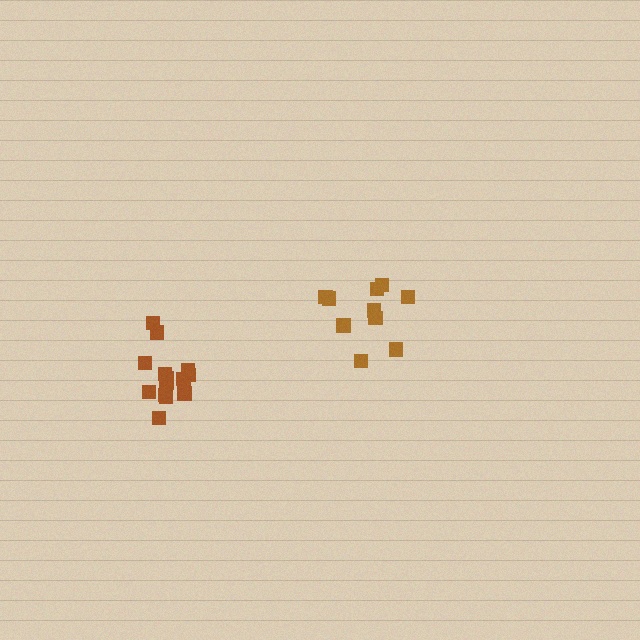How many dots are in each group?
Group 1: 14 dots, Group 2: 10 dots (24 total).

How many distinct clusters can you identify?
There are 2 distinct clusters.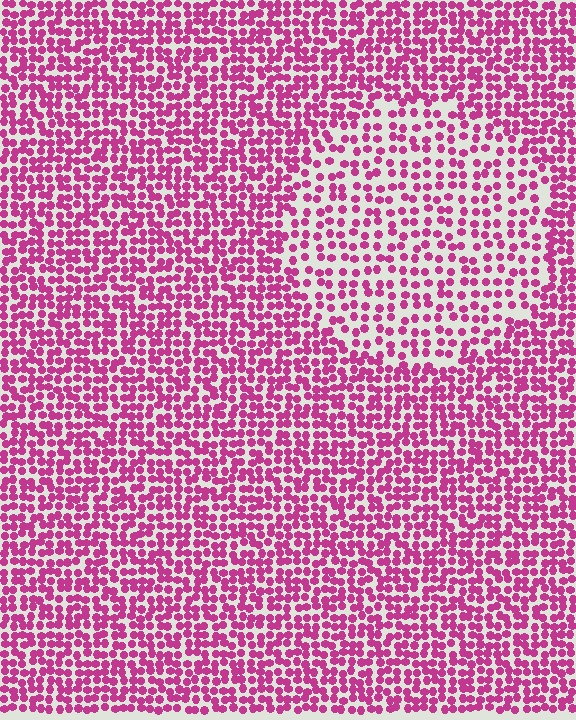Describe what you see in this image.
The image contains small magenta elements arranged at two different densities. A circle-shaped region is visible where the elements are less densely packed than the surrounding area.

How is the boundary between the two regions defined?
The boundary is defined by a change in element density (approximately 1.7x ratio). All elements are the same color, size, and shape.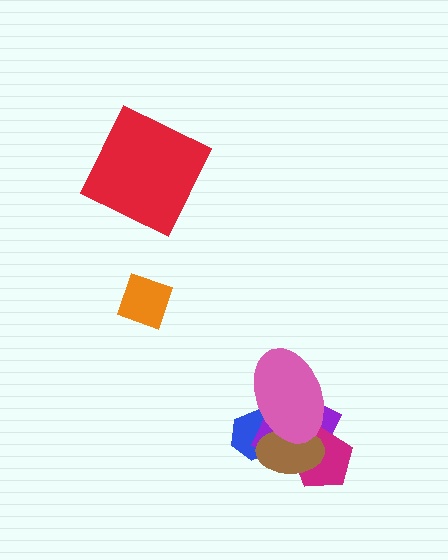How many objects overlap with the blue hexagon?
3 objects overlap with the blue hexagon.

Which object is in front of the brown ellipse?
The pink ellipse is in front of the brown ellipse.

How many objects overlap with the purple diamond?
4 objects overlap with the purple diamond.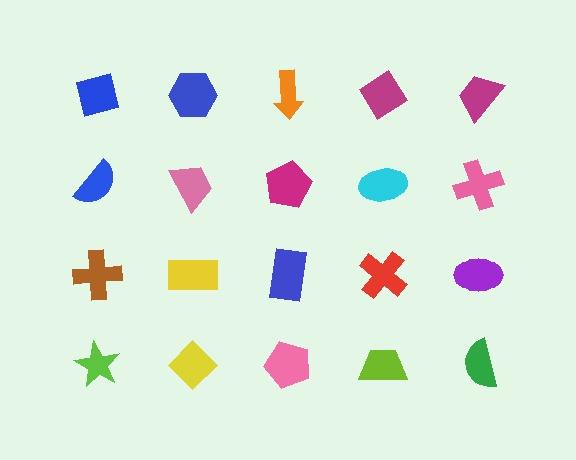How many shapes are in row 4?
5 shapes.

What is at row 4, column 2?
A yellow diamond.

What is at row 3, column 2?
A yellow rectangle.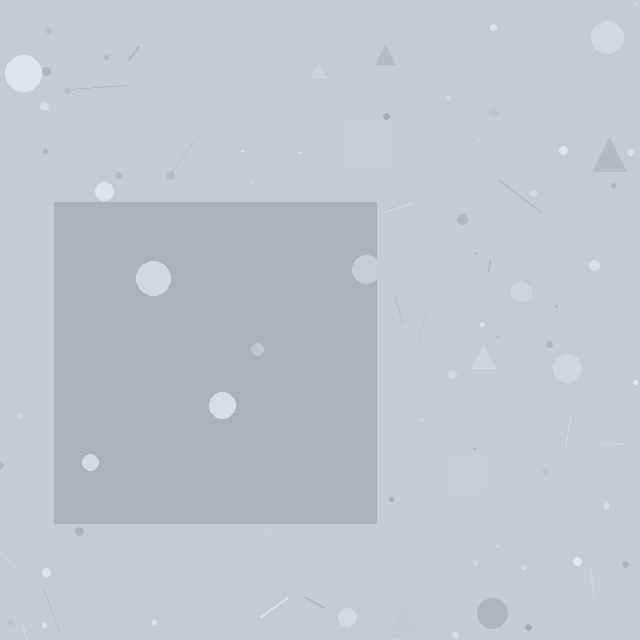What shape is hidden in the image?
A square is hidden in the image.